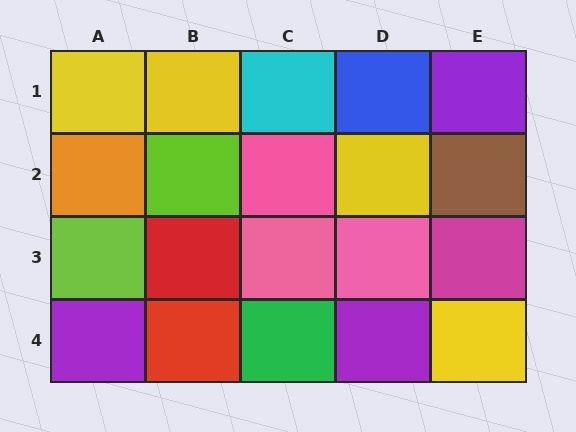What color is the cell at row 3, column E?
Magenta.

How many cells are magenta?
1 cell is magenta.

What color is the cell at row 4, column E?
Yellow.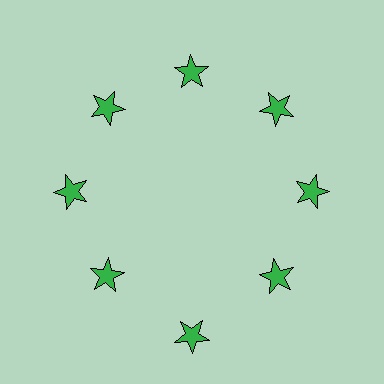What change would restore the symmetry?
The symmetry would be restored by moving it inward, back onto the ring so that all 8 stars sit at equal angles and equal distance from the center.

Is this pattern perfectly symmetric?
No. The 8 green stars are arranged in a ring, but one element near the 6 o'clock position is pushed outward from the center, breaking the 8-fold rotational symmetry.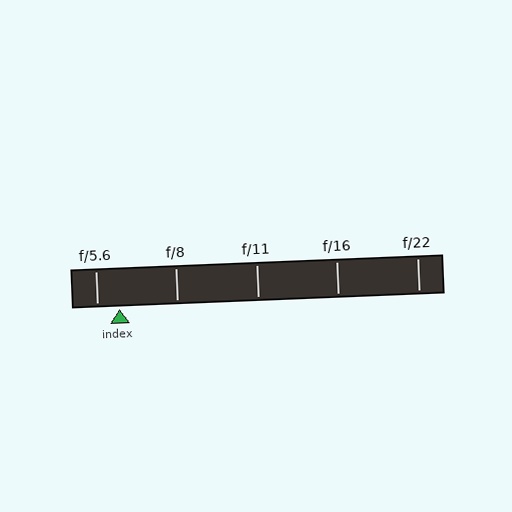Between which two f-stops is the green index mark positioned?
The index mark is between f/5.6 and f/8.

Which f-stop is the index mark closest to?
The index mark is closest to f/5.6.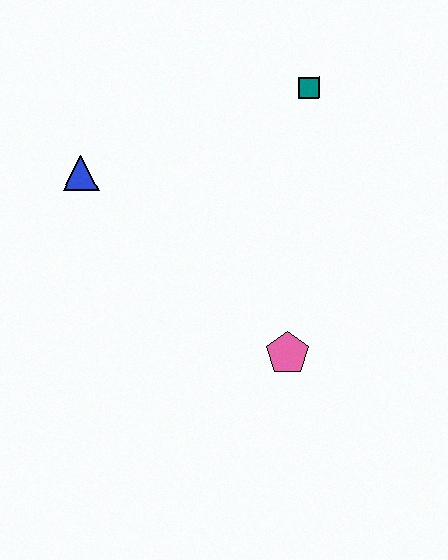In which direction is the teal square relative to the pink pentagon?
The teal square is above the pink pentagon.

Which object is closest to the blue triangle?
The teal square is closest to the blue triangle.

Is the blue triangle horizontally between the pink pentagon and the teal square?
No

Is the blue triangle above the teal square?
No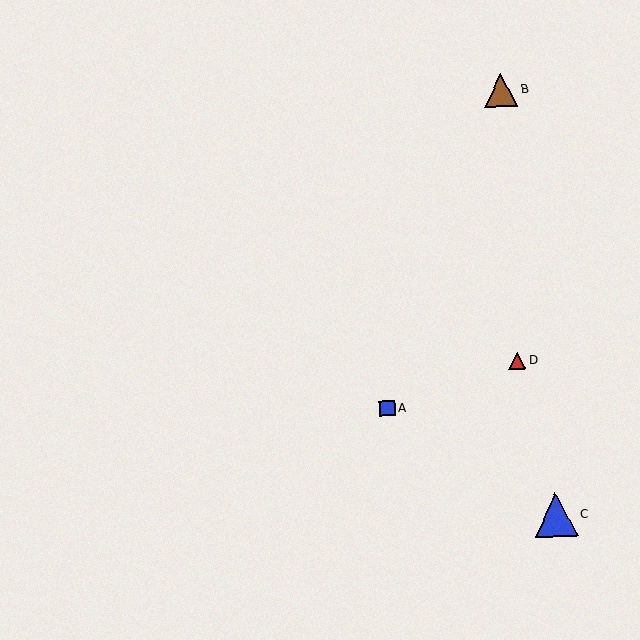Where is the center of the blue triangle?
The center of the blue triangle is at (556, 515).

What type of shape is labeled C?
Shape C is a blue triangle.